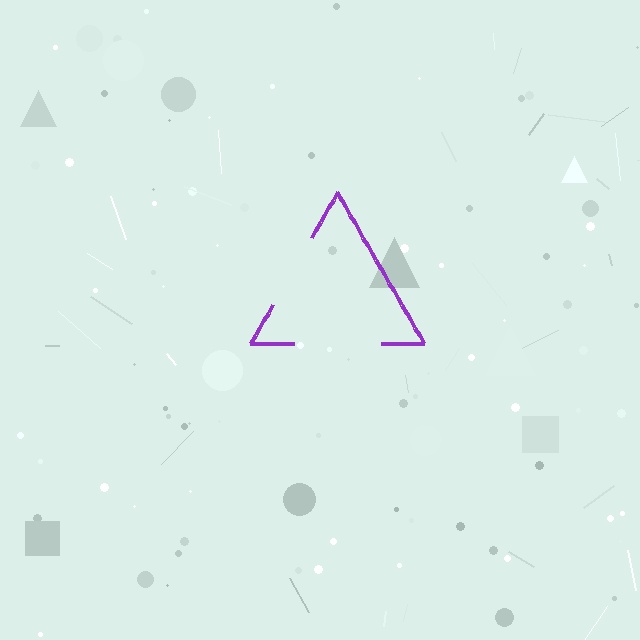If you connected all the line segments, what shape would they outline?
They would outline a triangle.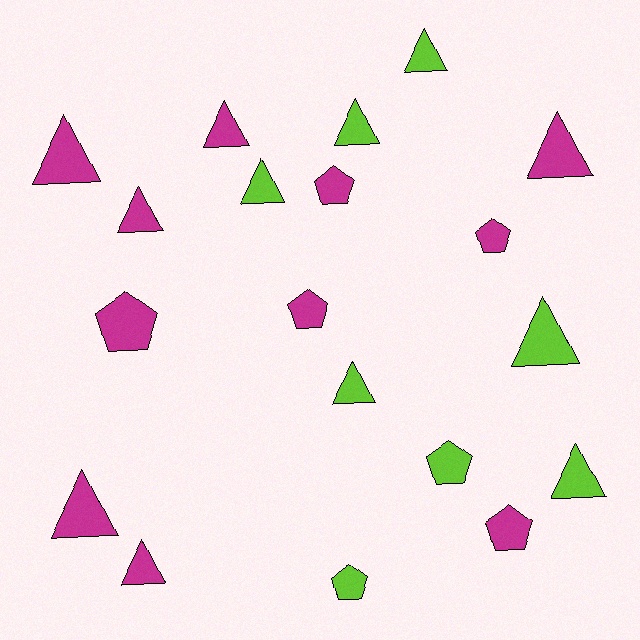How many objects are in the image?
There are 19 objects.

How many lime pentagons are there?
There are 2 lime pentagons.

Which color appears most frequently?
Magenta, with 11 objects.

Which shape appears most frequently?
Triangle, with 12 objects.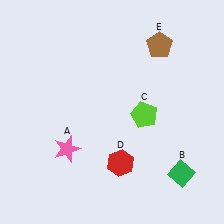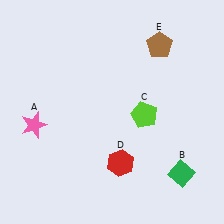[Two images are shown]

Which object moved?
The pink star (A) moved left.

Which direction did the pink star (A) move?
The pink star (A) moved left.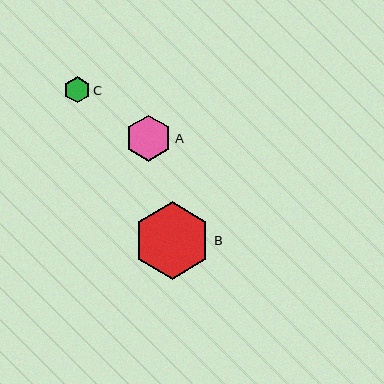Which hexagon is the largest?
Hexagon B is the largest with a size of approximately 78 pixels.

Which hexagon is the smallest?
Hexagon C is the smallest with a size of approximately 26 pixels.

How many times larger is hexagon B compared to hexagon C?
Hexagon B is approximately 3.0 times the size of hexagon C.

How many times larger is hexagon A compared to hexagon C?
Hexagon A is approximately 1.8 times the size of hexagon C.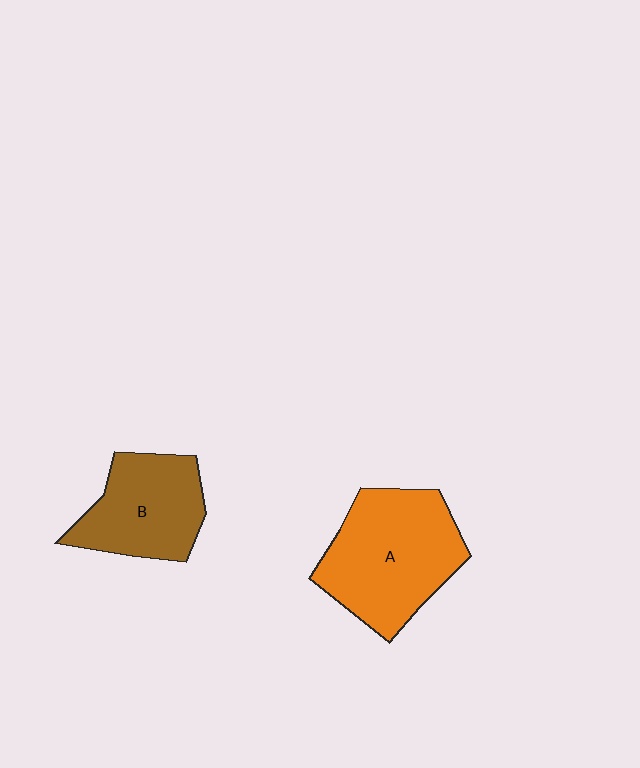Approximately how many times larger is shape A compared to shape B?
Approximately 1.4 times.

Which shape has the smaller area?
Shape B (brown).